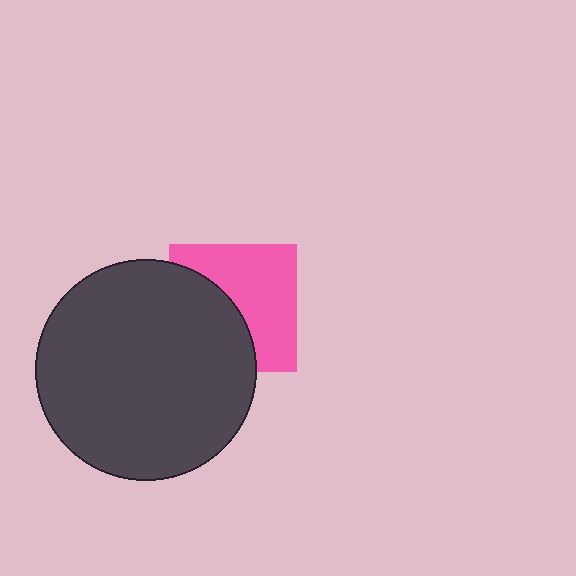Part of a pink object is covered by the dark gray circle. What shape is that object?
It is a square.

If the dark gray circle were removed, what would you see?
You would see the complete pink square.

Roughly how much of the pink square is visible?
About half of it is visible (roughly 56%).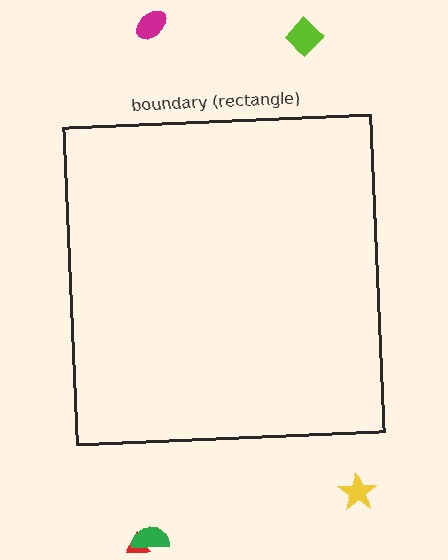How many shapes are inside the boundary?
0 inside, 5 outside.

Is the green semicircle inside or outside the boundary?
Outside.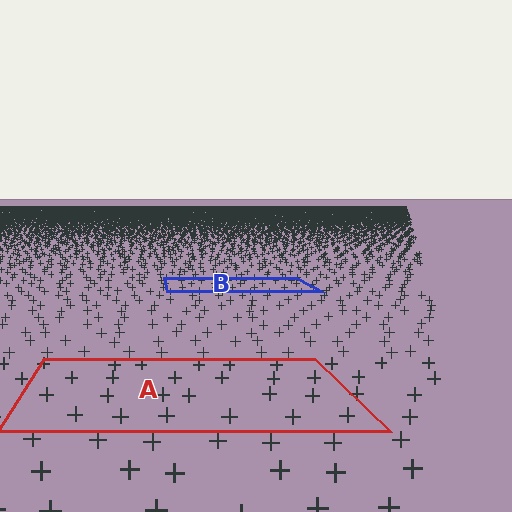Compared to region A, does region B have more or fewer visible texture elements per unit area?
Region B has more texture elements per unit area — they are packed more densely because it is farther away.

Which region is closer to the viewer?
Region A is closer. The texture elements there are larger and more spread out.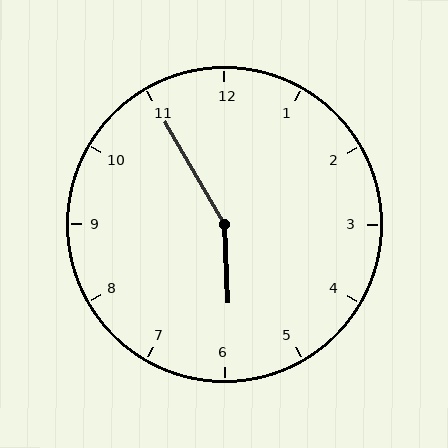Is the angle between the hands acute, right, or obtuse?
It is obtuse.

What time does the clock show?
5:55.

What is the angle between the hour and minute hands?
Approximately 152 degrees.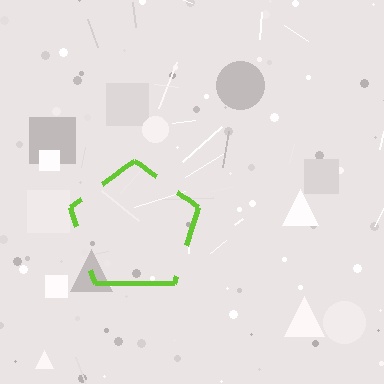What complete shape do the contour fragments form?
The contour fragments form a pentagon.